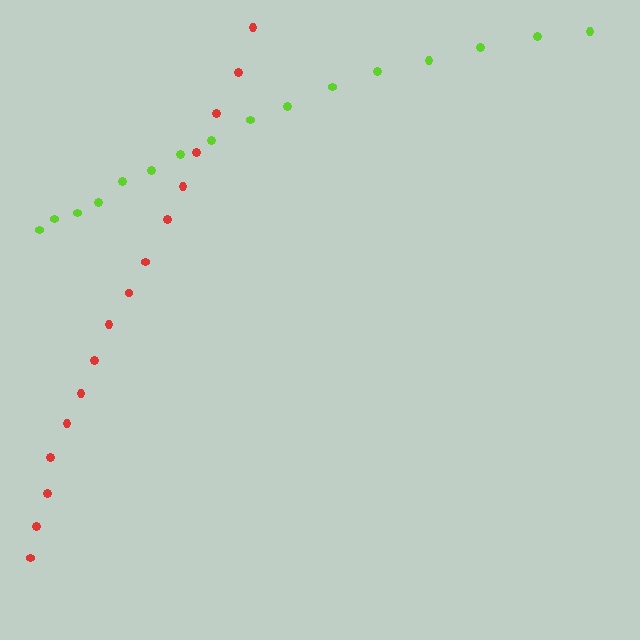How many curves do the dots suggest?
There are 2 distinct paths.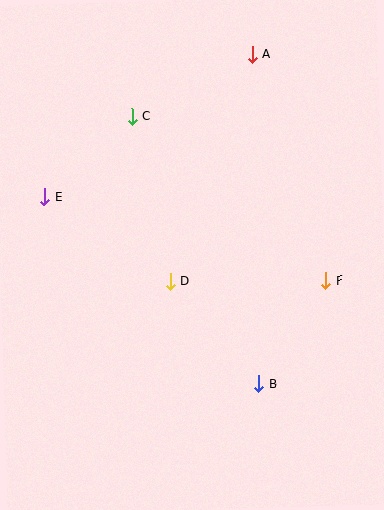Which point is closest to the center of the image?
Point D at (170, 281) is closest to the center.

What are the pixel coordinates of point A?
Point A is at (252, 55).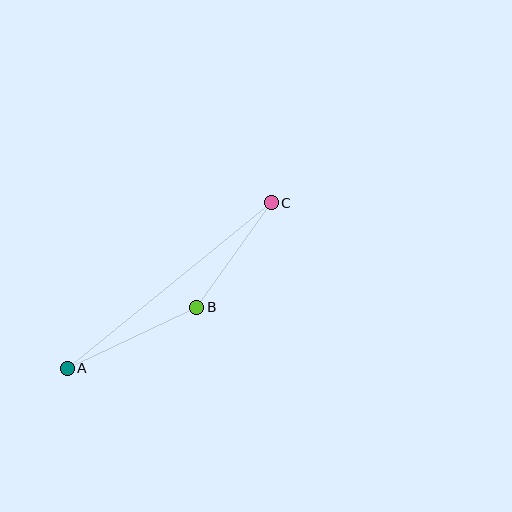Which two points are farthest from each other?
Points A and C are farthest from each other.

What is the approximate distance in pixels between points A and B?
The distance between A and B is approximately 143 pixels.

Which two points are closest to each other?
Points B and C are closest to each other.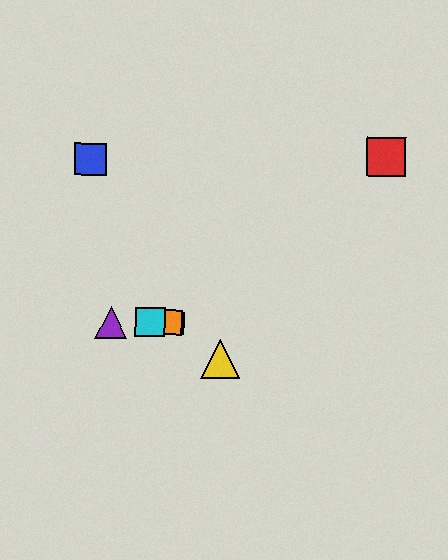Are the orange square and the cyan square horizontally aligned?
Yes, both are at y≈323.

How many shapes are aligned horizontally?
4 shapes (the green square, the purple triangle, the orange square, the cyan square) are aligned horizontally.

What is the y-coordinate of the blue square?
The blue square is at y≈159.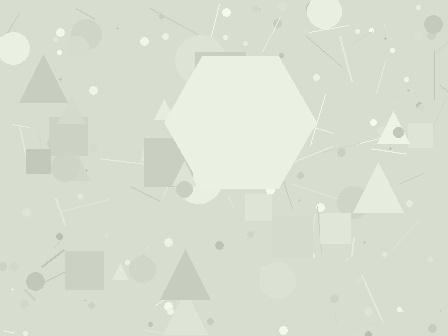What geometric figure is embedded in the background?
A hexagon is embedded in the background.